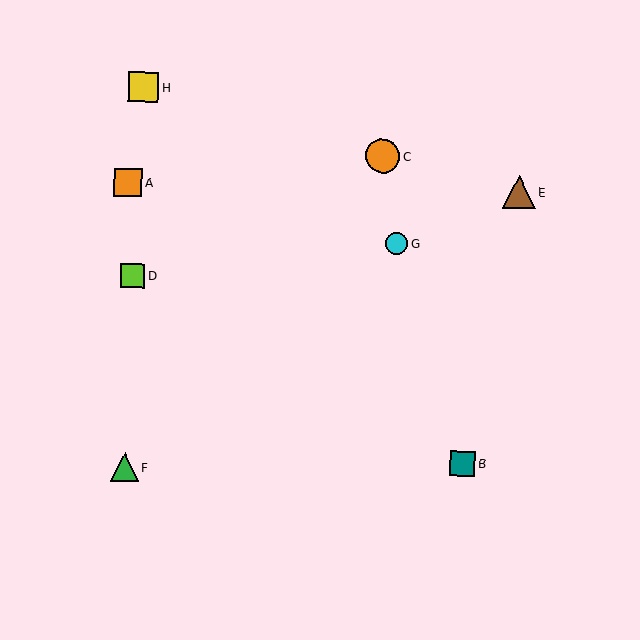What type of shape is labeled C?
Shape C is an orange circle.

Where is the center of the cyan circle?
The center of the cyan circle is at (397, 244).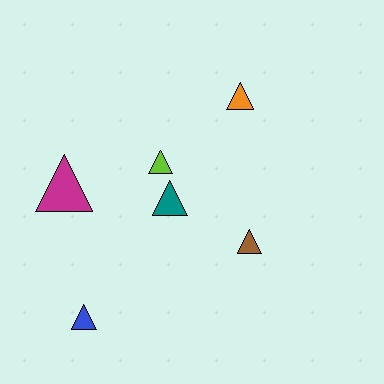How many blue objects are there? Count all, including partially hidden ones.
There is 1 blue object.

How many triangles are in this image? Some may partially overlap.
There are 6 triangles.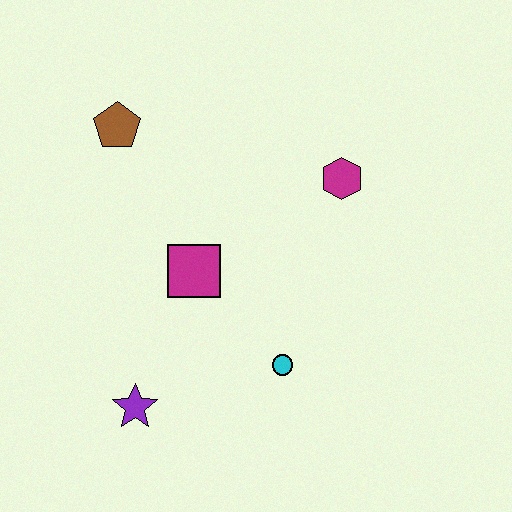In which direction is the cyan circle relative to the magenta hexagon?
The cyan circle is below the magenta hexagon.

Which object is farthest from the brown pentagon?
The cyan circle is farthest from the brown pentagon.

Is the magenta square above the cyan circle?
Yes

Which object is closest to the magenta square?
The cyan circle is closest to the magenta square.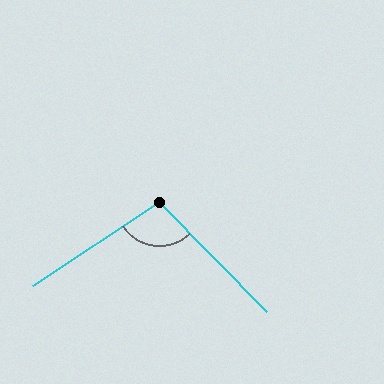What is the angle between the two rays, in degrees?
Approximately 101 degrees.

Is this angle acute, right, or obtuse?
It is obtuse.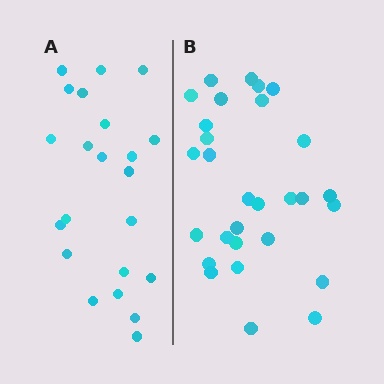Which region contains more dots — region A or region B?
Region B (the right region) has more dots.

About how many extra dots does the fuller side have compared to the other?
Region B has roughly 8 or so more dots than region A.